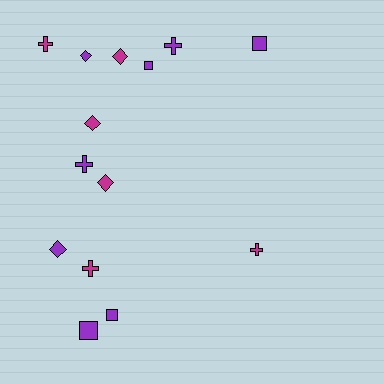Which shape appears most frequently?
Diamond, with 5 objects.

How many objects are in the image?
There are 14 objects.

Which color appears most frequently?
Purple, with 8 objects.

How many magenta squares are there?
There are no magenta squares.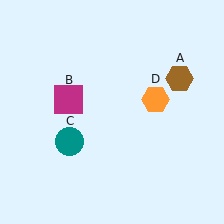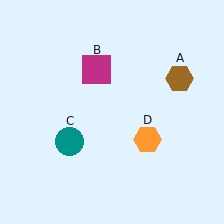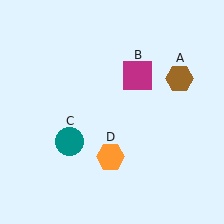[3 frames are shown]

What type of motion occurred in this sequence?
The magenta square (object B), orange hexagon (object D) rotated clockwise around the center of the scene.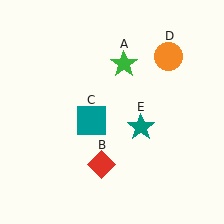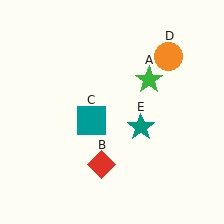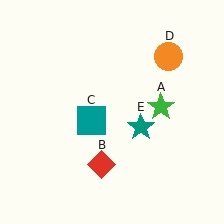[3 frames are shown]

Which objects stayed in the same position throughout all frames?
Red diamond (object B) and teal square (object C) and orange circle (object D) and teal star (object E) remained stationary.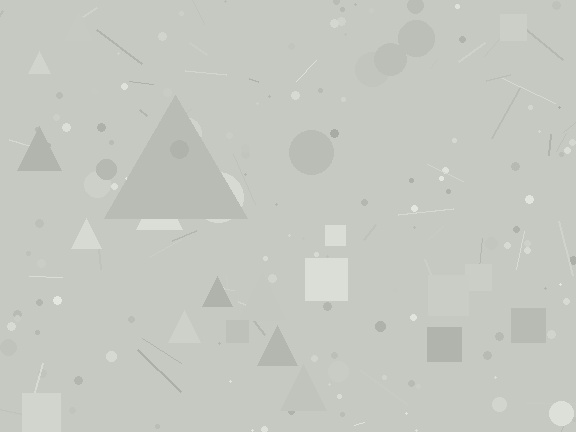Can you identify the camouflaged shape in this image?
The camouflaged shape is a triangle.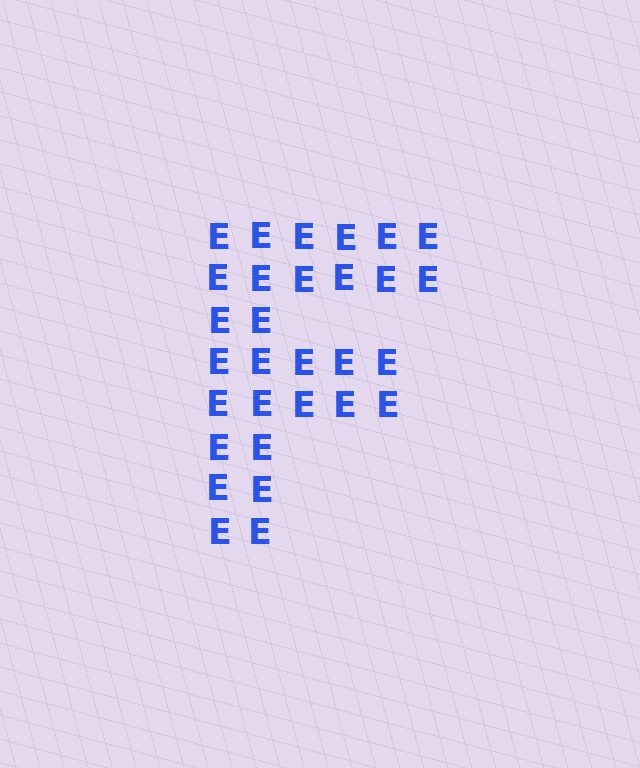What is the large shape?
The large shape is the letter F.